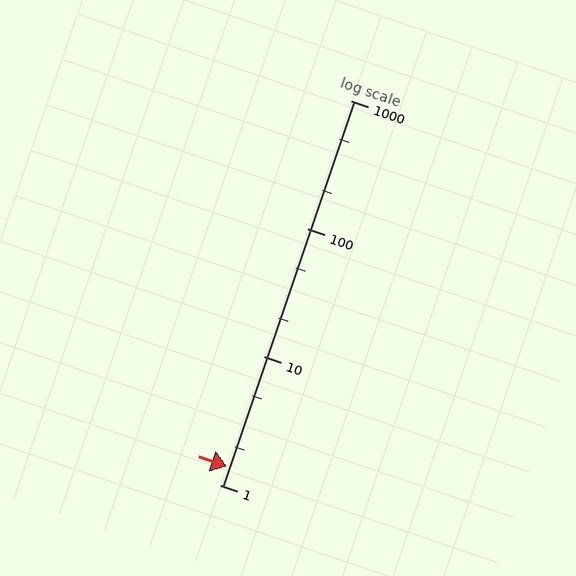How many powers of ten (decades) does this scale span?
The scale spans 3 decades, from 1 to 1000.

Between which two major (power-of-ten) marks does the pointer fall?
The pointer is between 1 and 10.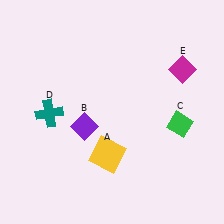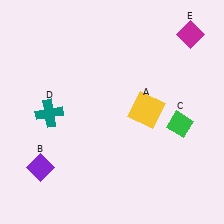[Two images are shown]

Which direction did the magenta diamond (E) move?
The magenta diamond (E) moved up.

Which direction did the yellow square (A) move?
The yellow square (A) moved up.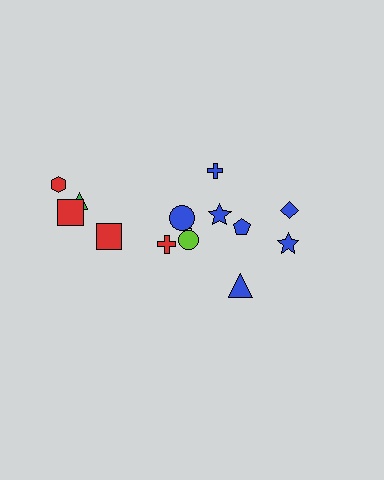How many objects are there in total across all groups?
There are 14 objects.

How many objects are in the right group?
There are 8 objects.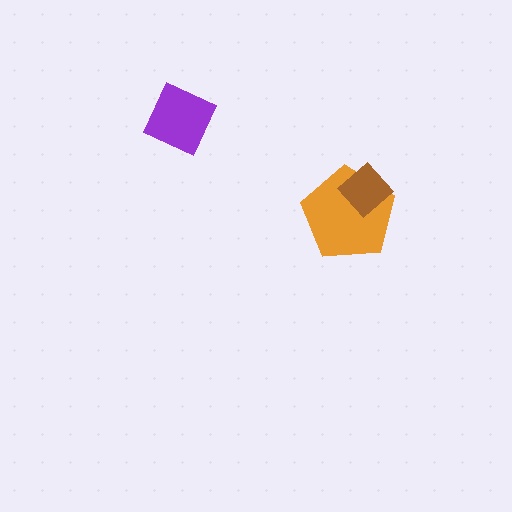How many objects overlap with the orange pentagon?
1 object overlaps with the orange pentagon.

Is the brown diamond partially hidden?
No, no other shape covers it.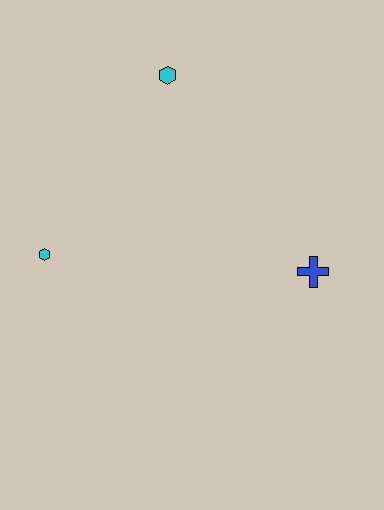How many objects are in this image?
There are 3 objects.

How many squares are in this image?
There are no squares.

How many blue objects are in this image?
There is 1 blue object.